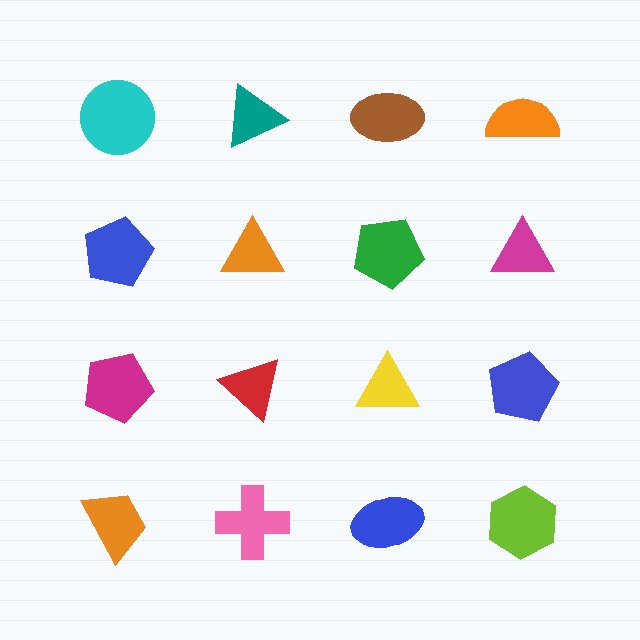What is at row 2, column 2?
An orange triangle.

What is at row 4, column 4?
A lime hexagon.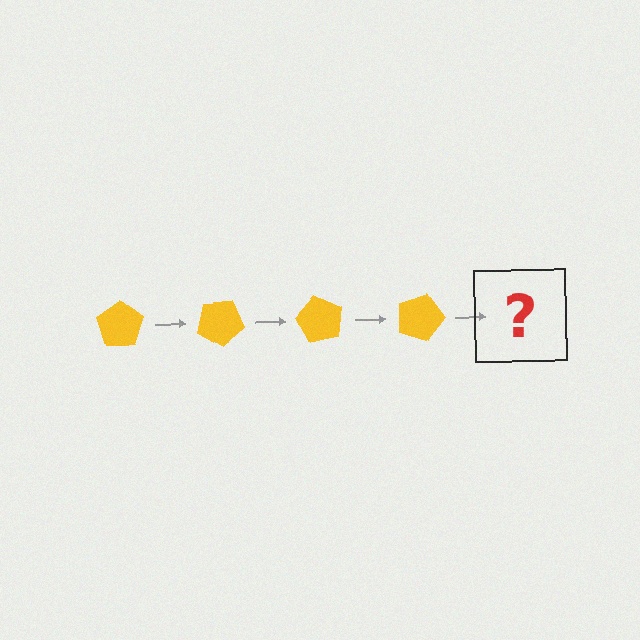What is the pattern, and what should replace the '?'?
The pattern is that the pentagon rotates 30 degrees each step. The '?' should be a yellow pentagon rotated 120 degrees.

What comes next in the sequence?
The next element should be a yellow pentagon rotated 120 degrees.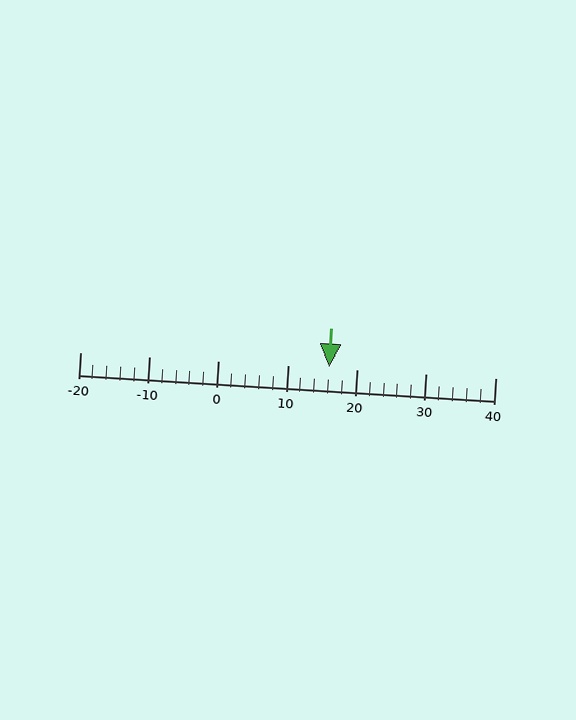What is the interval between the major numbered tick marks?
The major tick marks are spaced 10 units apart.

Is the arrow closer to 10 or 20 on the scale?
The arrow is closer to 20.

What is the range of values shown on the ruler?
The ruler shows values from -20 to 40.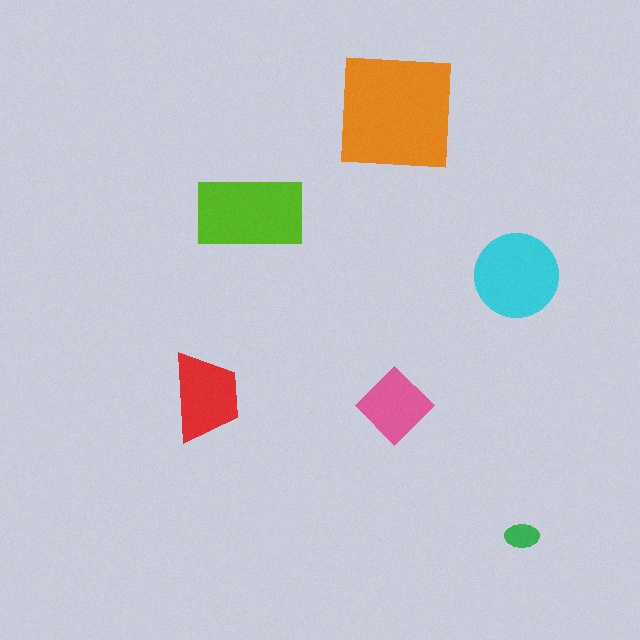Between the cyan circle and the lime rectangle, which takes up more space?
The lime rectangle.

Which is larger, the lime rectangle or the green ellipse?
The lime rectangle.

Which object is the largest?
The orange square.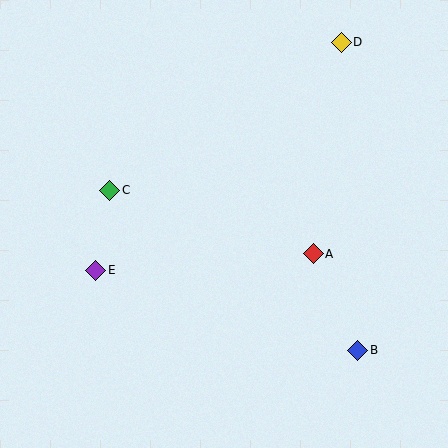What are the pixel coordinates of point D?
Point D is at (341, 42).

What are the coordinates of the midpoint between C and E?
The midpoint between C and E is at (103, 230).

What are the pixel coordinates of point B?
Point B is at (358, 350).